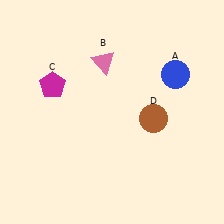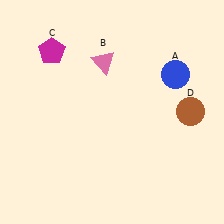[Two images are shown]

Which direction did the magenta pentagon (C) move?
The magenta pentagon (C) moved up.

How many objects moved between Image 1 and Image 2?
2 objects moved between the two images.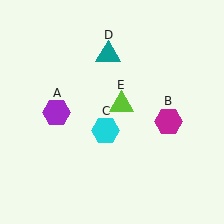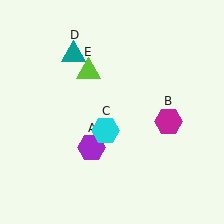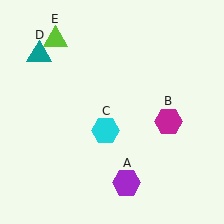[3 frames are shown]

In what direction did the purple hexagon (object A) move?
The purple hexagon (object A) moved down and to the right.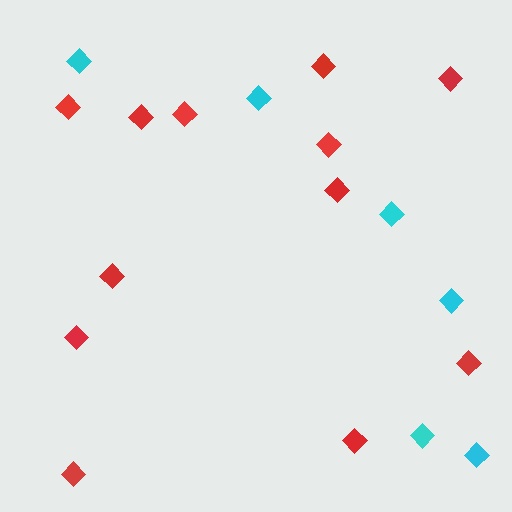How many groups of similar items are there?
There are 2 groups: one group of red diamonds (12) and one group of cyan diamonds (6).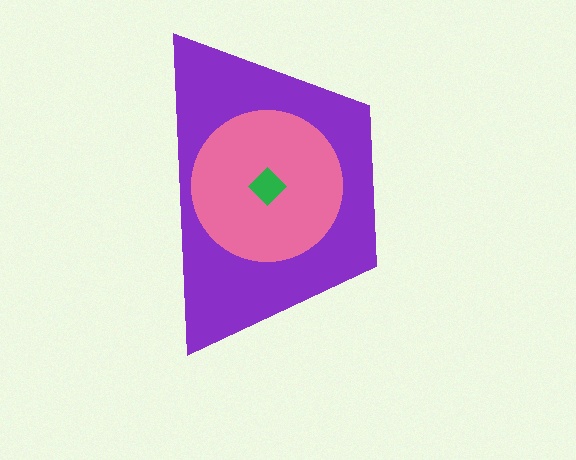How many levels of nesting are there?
3.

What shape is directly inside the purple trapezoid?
The pink circle.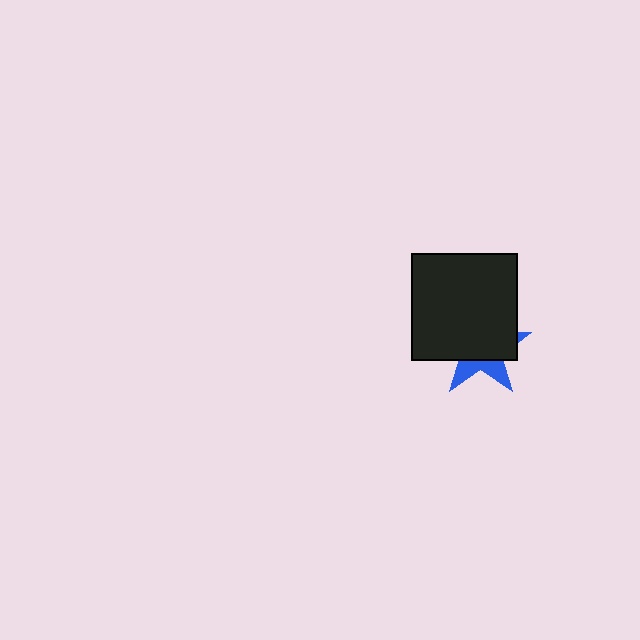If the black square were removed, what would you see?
You would see the complete blue star.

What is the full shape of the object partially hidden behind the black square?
The partially hidden object is a blue star.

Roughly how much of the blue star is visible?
A small part of it is visible (roughly 31%).